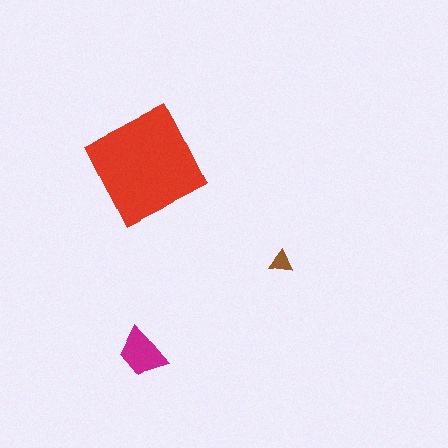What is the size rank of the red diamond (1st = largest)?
1st.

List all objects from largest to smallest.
The red diamond, the magenta trapezoid, the brown triangle.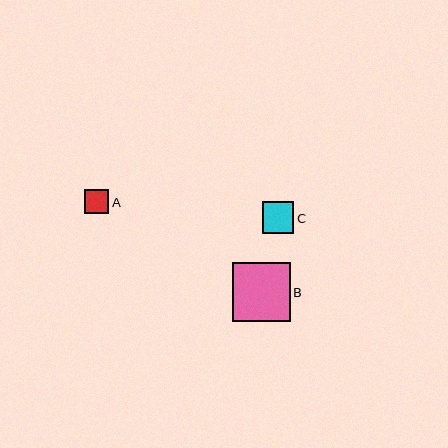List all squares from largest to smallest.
From largest to smallest: B, C, A.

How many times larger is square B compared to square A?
Square B is approximately 2.4 times the size of square A.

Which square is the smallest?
Square A is the smallest with a size of approximately 24 pixels.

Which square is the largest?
Square B is the largest with a size of approximately 58 pixels.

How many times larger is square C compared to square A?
Square C is approximately 1.3 times the size of square A.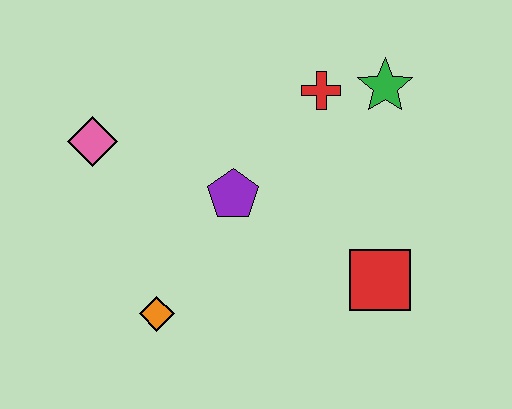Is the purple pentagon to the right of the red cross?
No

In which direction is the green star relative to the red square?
The green star is above the red square.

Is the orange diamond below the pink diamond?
Yes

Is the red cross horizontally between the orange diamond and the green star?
Yes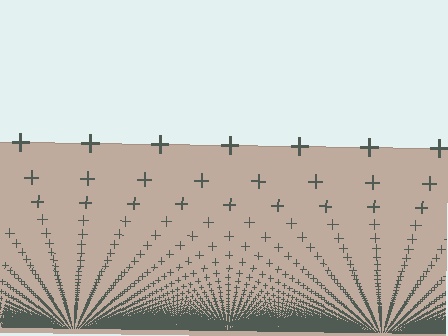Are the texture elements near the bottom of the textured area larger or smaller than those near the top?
Smaller. The gradient is inverted — elements near the bottom are smaller and denser.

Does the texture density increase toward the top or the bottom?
Density increases toward the bottom.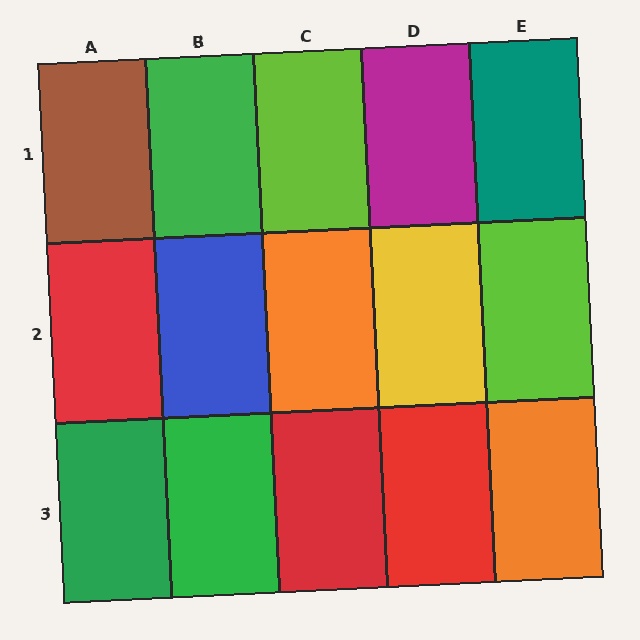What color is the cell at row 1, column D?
Magenta.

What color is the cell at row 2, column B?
Blue.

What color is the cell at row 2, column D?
Yellow.